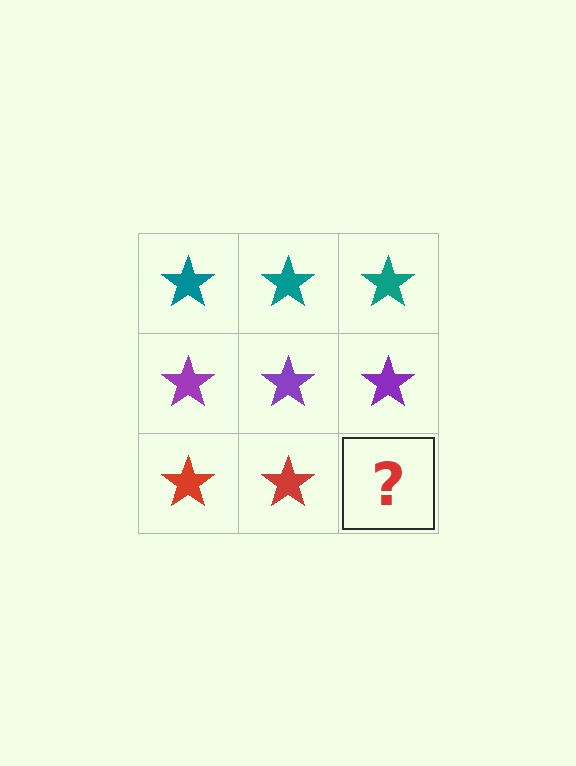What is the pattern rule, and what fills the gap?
The rule is that each row has a consistent color. The gap should be filled with a red star.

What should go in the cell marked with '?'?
The missing cell should contain a red star.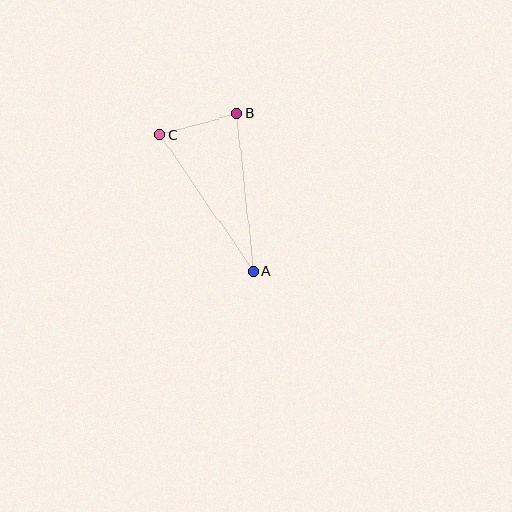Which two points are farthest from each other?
Points A and C are farthest from each other.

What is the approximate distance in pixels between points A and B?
The distance between A and B is approximately 158 pixels.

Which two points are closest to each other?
Points B and C are closest to each other.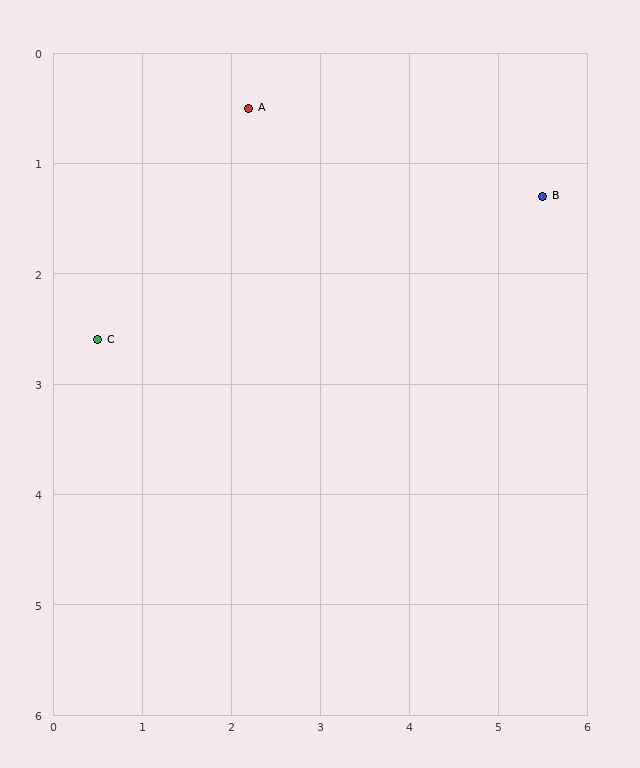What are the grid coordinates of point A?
Point A is at approximately (2.2, 0.5).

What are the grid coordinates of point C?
Point C is at approximately (0.5, 2.6).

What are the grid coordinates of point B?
Point B is at approximately (5.5, 1.3).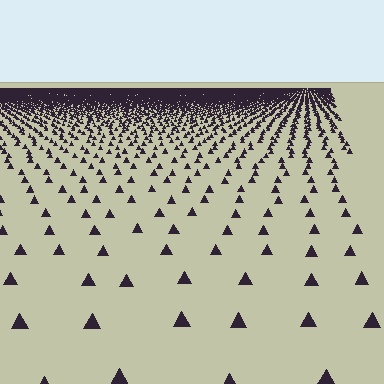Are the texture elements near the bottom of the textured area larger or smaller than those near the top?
Larger. Near the bottom, elements are closer to the viewer and appear at a bigger on-screen size.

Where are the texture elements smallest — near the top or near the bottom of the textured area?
Near the top.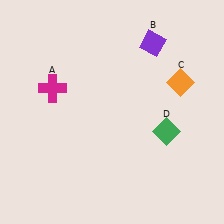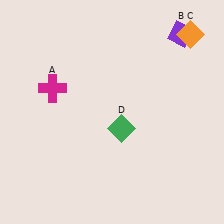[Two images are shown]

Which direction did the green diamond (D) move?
The green diamond (D) moved left.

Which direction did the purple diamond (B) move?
The purple diamond (B) moved right.